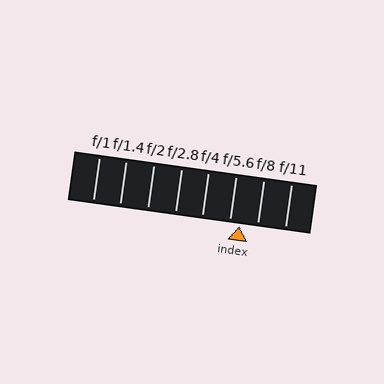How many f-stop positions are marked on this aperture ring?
There are 8 f-stop positions marked.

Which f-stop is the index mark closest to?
The index mark is closest to f/5.6.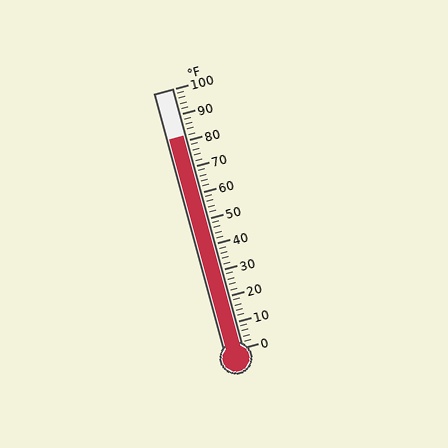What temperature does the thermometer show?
The thermometer shows approximately 82°F.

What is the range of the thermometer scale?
The thermometer scale ranges from 0°F to 100°F.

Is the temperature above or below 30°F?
The temperature is above 30°F.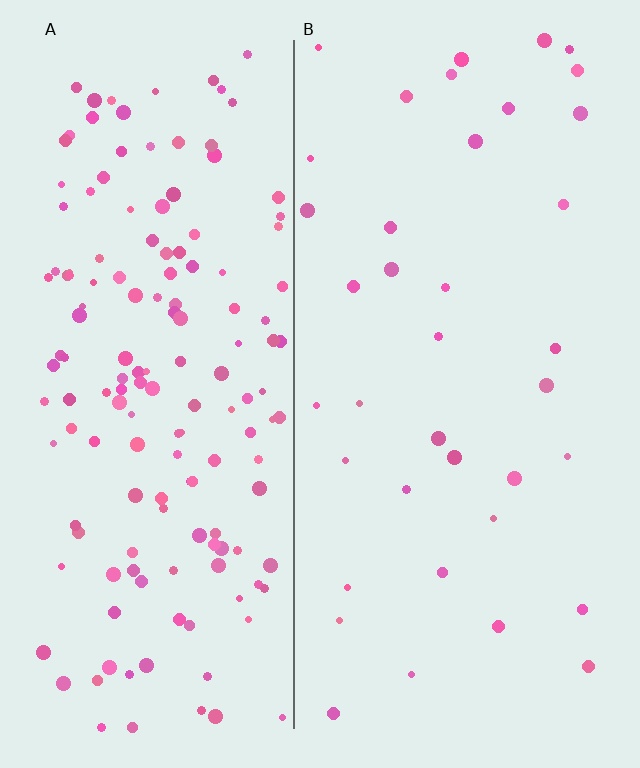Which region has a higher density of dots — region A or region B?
A (the left).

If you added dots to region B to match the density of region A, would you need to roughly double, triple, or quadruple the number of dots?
Approximately quadruple.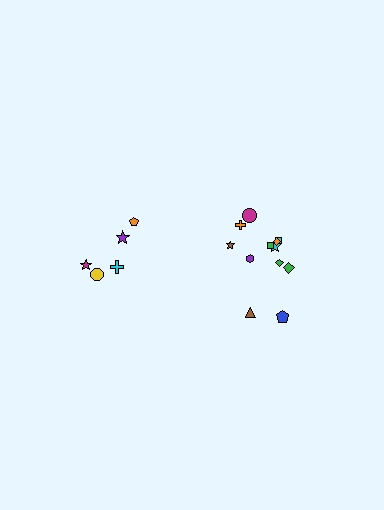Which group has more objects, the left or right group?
The right group.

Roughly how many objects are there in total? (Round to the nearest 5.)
Roughly 15 objects in total.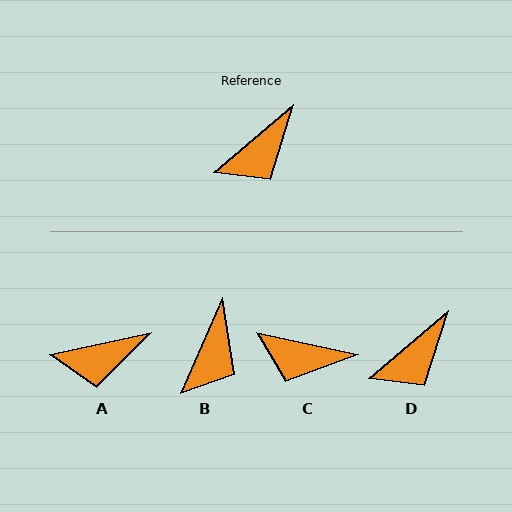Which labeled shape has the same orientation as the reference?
D.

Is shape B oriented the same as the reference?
No, it is off by about 27 degrees.